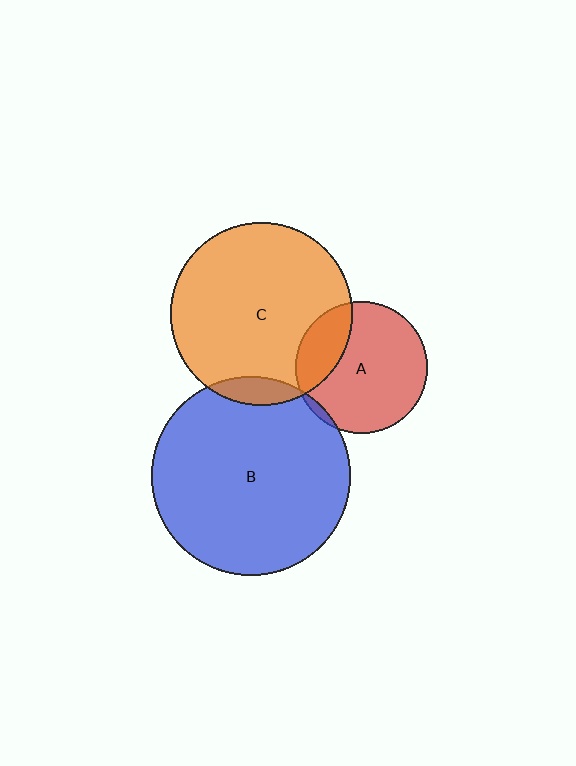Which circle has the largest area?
Circle B (blue).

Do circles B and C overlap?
Yes.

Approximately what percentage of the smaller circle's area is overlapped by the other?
Approximately 5%.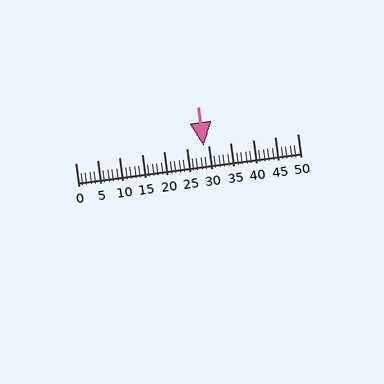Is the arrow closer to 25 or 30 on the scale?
The arrow is closer to 30.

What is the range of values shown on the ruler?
The ruler shows values from 0 to 50.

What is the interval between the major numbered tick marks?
The major tick marks are spaced 5 units apart.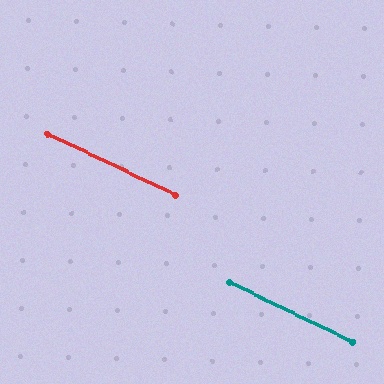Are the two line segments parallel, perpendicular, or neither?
Parallel — their directions differ by only 0.0°.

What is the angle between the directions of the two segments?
Approximately 0 degrees.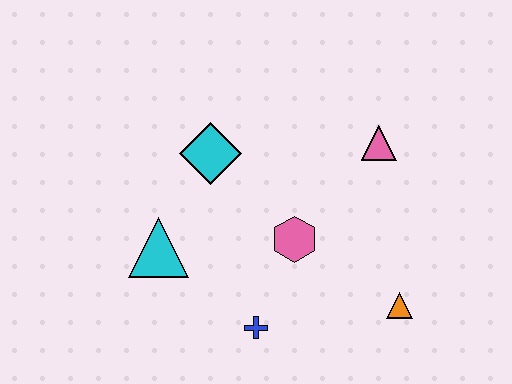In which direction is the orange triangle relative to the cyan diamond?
The orange triangle is to the right of the cyan diamond.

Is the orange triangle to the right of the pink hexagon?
Yes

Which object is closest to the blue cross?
The pink hexagon is closest to the blue cross.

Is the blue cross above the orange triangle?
No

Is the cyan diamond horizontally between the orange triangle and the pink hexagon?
No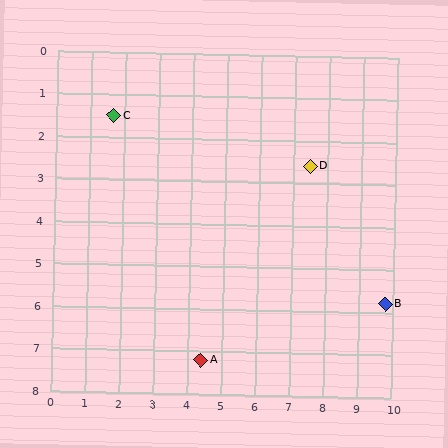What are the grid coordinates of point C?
Point C is at approximately (1.7, 1.5).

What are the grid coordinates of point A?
Point A is at approximately (4.4, 7.2).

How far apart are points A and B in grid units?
Points A and B are about 5.6 grid units apart.